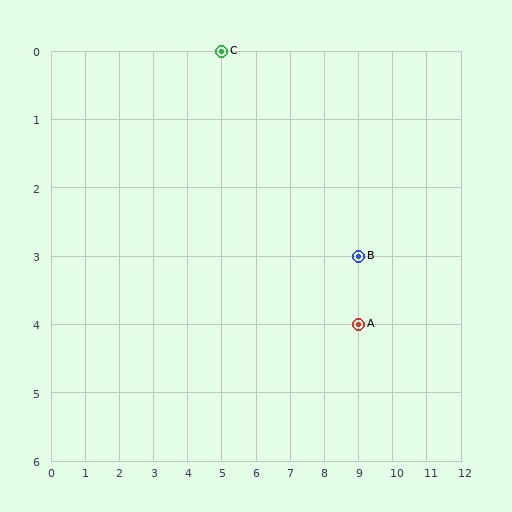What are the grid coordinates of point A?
Point A is at grid coordinates (9, 4).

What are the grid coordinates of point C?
Point C is at grid coordinates (5, 0).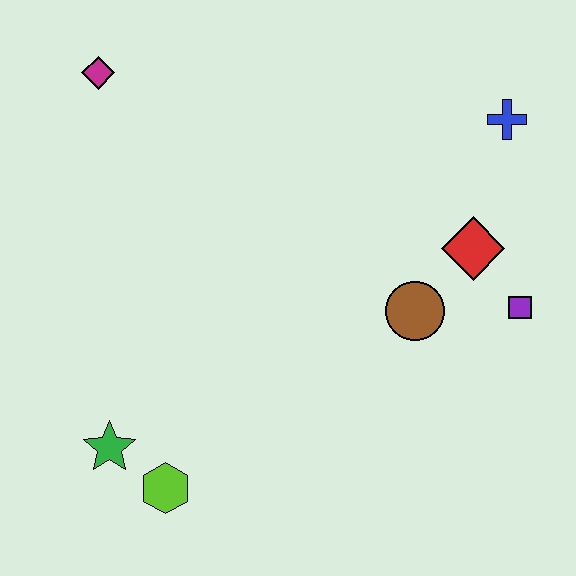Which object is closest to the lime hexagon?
The green star is closest to the lime hexagon.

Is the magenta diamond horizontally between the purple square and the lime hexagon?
No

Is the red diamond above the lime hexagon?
Yes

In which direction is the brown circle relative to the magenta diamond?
The brown circle is to the right of the magenta diamond.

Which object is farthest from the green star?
The blue cross is farthest from the green star.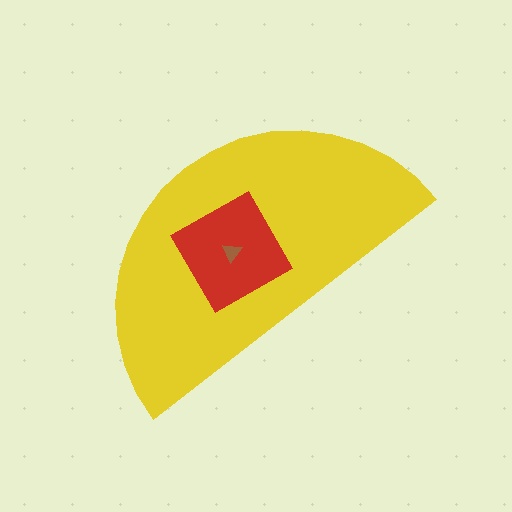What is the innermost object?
The brown triangle.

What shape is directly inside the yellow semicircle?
The red square.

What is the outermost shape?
The yellow semicircle.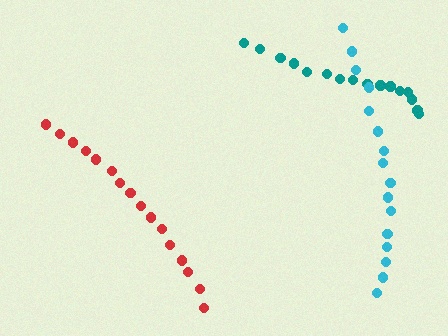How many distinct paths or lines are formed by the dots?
There are 3 distinct paths.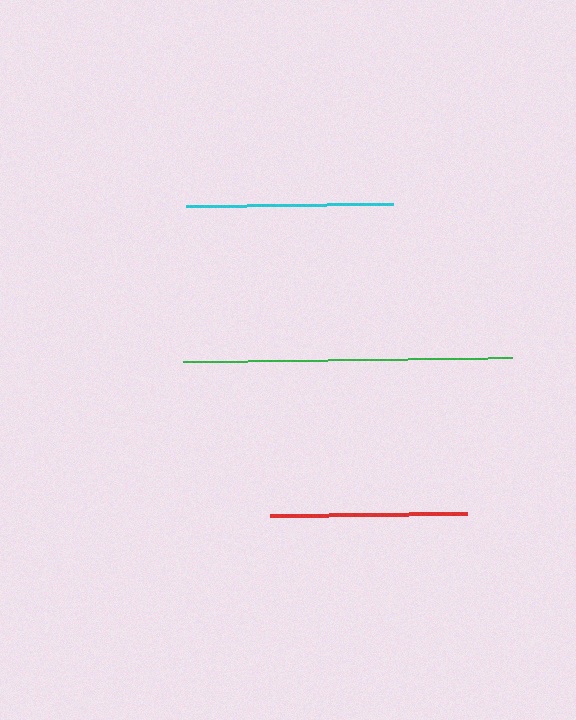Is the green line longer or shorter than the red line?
The green line is longer than the red line.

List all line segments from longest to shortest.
From longest to shortest: green, cyan, red.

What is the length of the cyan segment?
The cyan segment is approximately 207 pixels long.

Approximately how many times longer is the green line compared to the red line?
The green line is approximately 1.7 times the length of the red line.